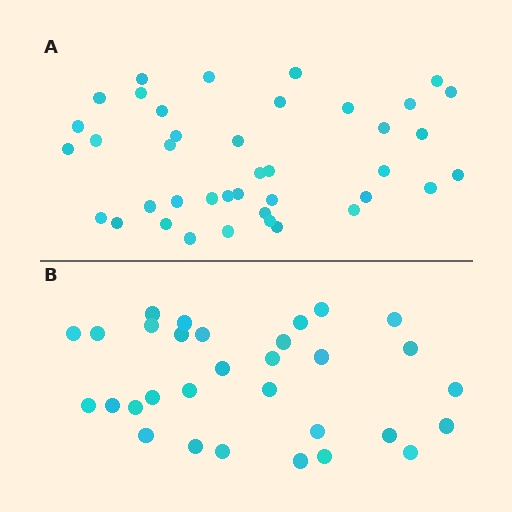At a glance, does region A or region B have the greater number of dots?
Region A (the top region) has more dots.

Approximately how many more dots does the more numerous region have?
Region A has roughly 8 or so more dots than region B.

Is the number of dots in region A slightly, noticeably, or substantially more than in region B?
Region A has noticeably more, but not dramatically so. The ratio is roughly 1.3 to 1.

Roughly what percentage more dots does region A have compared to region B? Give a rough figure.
About 30% more.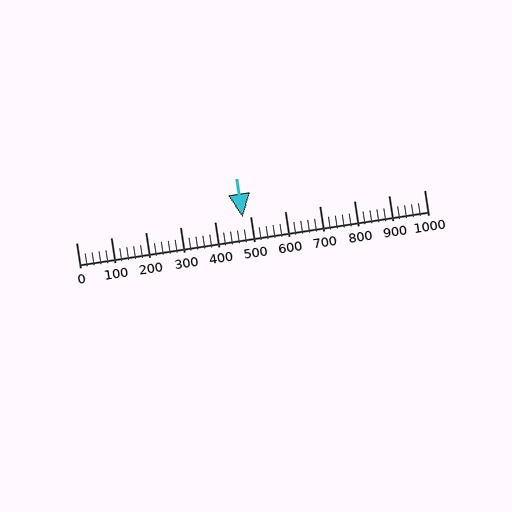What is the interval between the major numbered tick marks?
The major tick marks are spaced 100 units apart.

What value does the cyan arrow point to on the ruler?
The cyan arrow points to approximately 480.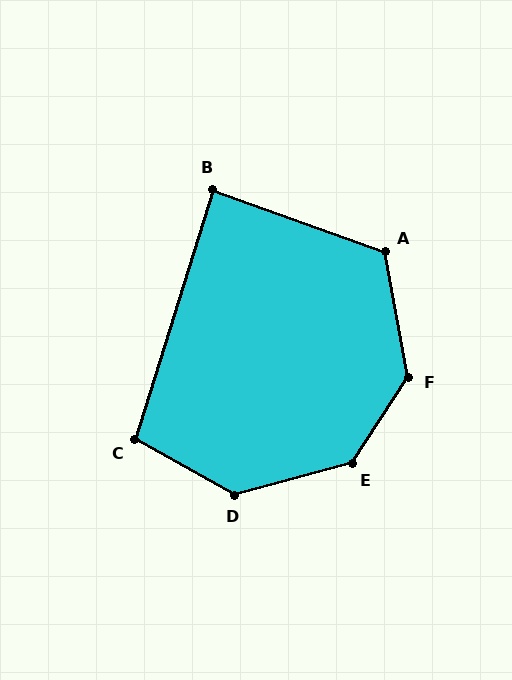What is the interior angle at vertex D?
Approximately 136 degrees (obtuse).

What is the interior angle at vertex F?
Approximately 137 degrees (obtuse).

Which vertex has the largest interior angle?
E, at approximately 138 degrees.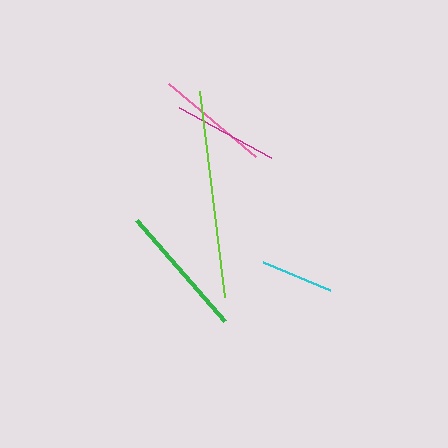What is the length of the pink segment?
The pink segment is approximately 113 pixels long.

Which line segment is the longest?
The lime line is the longest at approximately 207 pixels.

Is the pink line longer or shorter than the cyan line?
The pink line is longer than the cyan line.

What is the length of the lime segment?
The lime segment is approximately 207 pixels long.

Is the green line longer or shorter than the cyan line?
The green line is longer than the cyan line.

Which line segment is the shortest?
The cyan line is the shortest at approximately 73 pixels.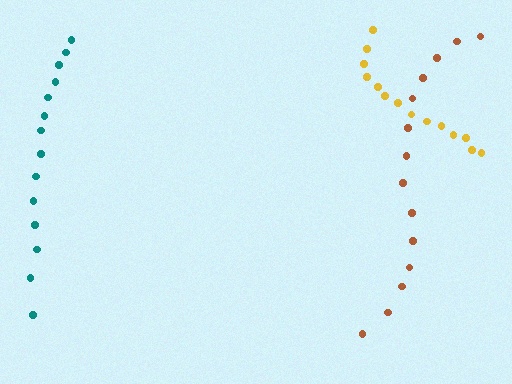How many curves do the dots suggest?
There are 3 distinct paths.